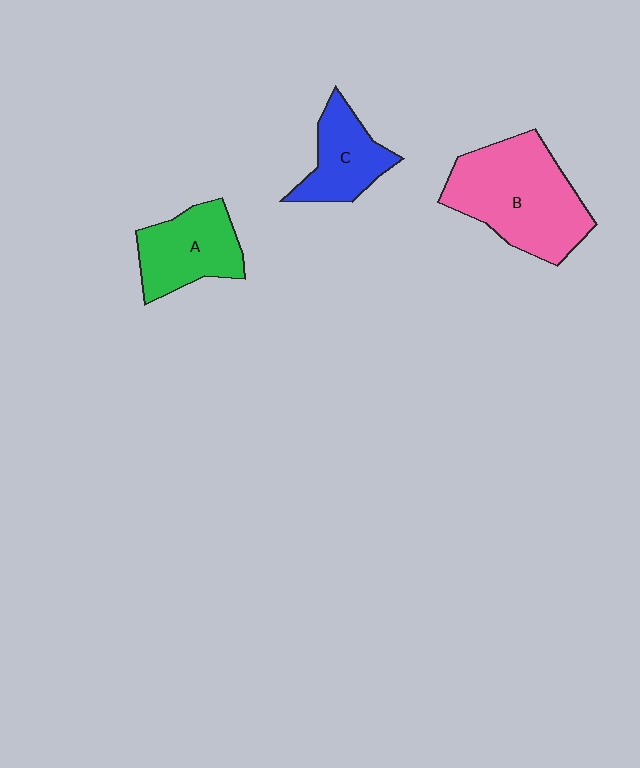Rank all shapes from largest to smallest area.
From largest to smallest: B (pink), A (green), C (blue).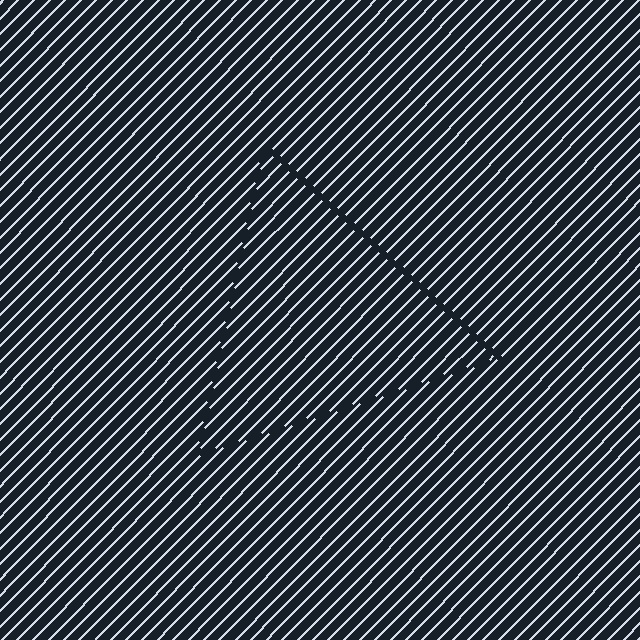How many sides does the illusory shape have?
3 sides — the line-ends trace a triangle.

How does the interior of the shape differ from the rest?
The interior of the shape contains the same grating, shifted by half a period — the contour is defined by the phase discontinuity where line-ends from the inner and outer gratings abut.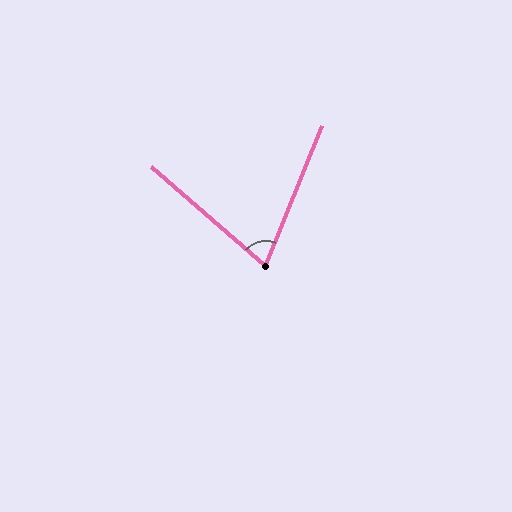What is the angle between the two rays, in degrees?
Approximately 71 degrees.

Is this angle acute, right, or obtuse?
It is acute.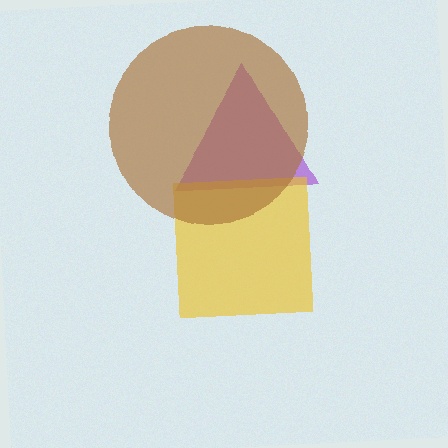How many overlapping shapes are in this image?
There are 3 overlapping shapes in the image.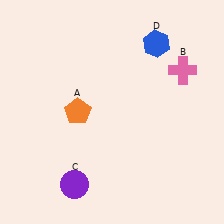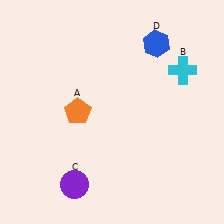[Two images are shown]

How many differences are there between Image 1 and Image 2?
There is 1 difference between the two images.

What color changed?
The cross (B) changed from pink in Image 1 to cyan in Image 2.